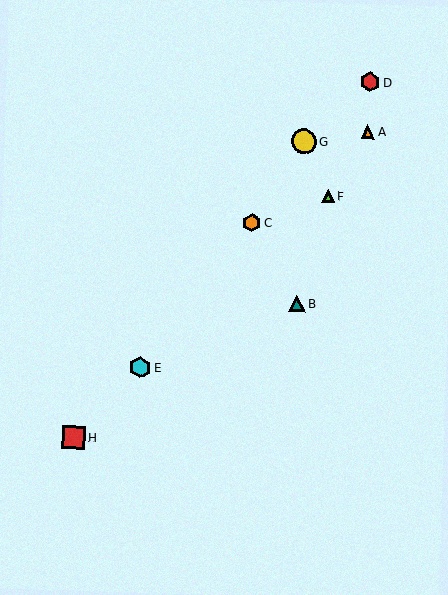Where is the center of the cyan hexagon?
The center of the cyan hexagon is at (140, 367).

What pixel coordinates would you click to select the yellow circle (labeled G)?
Click at (304, 142) to select the yellow circle G.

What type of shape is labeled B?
Shape B is a teal triangle.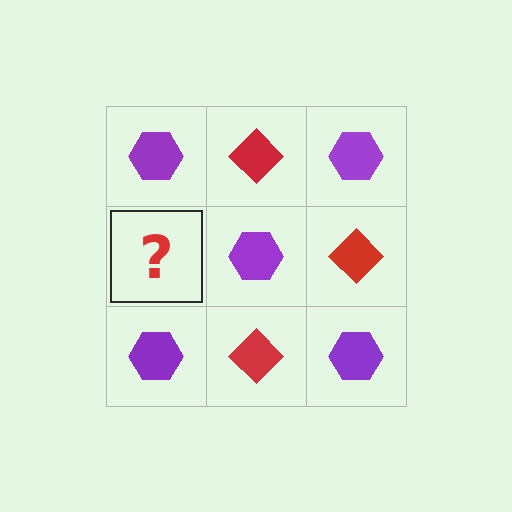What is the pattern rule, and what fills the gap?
The rule is that it alternates purple hexagon and red diamond in a checkerboard pattern. The gap should be filled with a red diamond.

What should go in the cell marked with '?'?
The missing cell should contain a red diamond.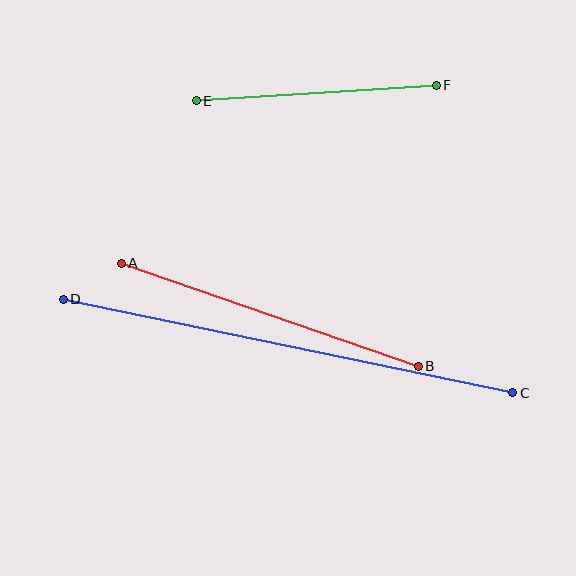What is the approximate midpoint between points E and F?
The midpoint is at approximately (316, 93) pixels.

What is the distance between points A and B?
The distance is approximately 314 pixels.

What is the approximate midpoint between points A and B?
The midpoint is at approximately (270, 315) pixels.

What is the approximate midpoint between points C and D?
The midpoint is at approximately (288, 346) pixels.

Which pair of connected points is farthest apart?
Points C and D are farthest apart.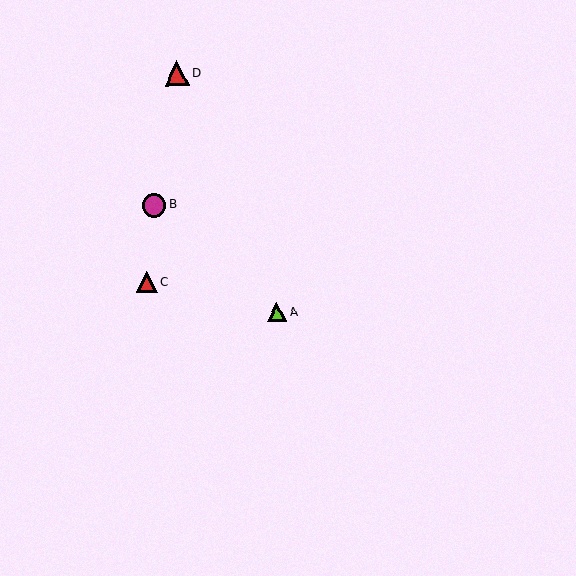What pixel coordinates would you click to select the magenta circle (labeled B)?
Click at (154, 205) to select the magenta circle B.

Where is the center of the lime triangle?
The center of the lime triangle is at (277, 312).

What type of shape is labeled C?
Shape C is a red triangle.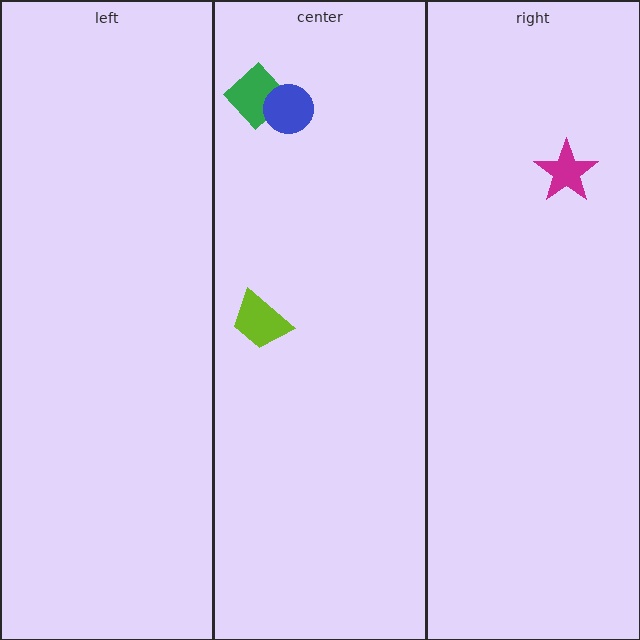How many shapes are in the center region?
3.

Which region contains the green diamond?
The center region.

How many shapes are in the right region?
1.